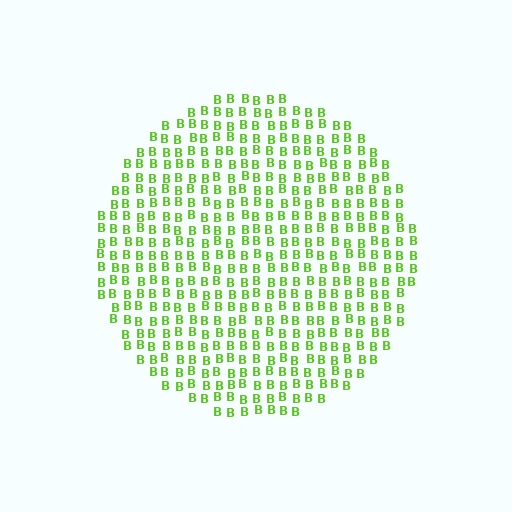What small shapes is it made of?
It is made of small letter B's.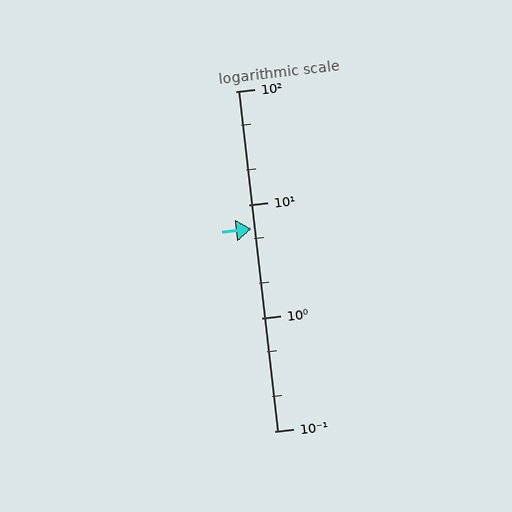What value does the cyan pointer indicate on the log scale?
The pointer indicates approximately 6.1.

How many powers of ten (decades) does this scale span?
The scale spans 3 decades, from 0.1 to 100.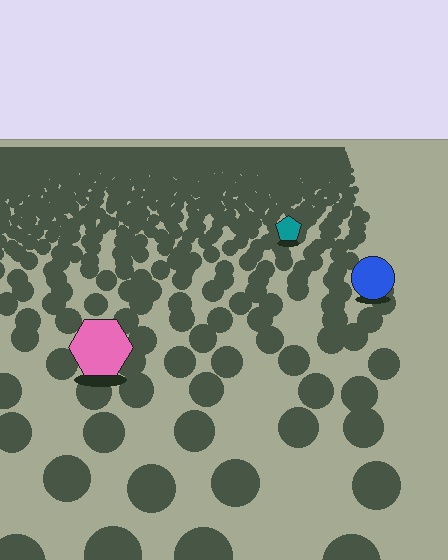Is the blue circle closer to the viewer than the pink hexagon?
No. The pink hexagon is closer — you can tell from the texture gradient: the ground texture is coarser near it.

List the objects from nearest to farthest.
From nearest to farthest: the pink hexagon, the blue circle, the teal pentagon.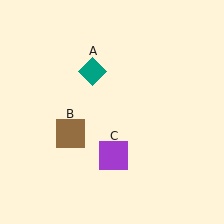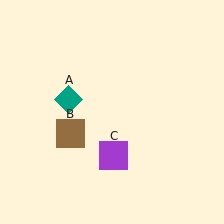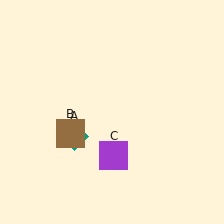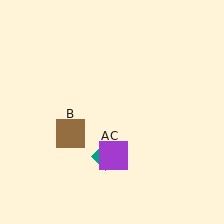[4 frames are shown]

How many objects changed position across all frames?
1 object changed position: teal diamond (object A).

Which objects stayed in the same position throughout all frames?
Brown square (object B) and purple square (object C) remained stationary.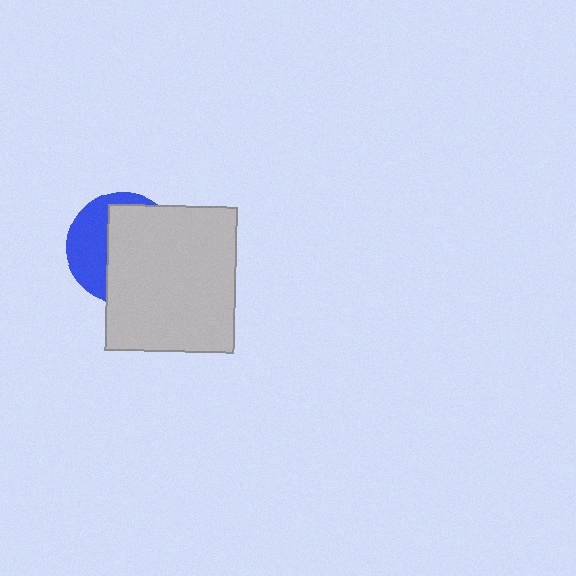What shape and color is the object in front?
The object in front is a light gray rectangle.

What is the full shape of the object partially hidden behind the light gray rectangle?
The partially hidden object is a blue circle.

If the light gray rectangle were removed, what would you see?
You would see the complete blue circle.